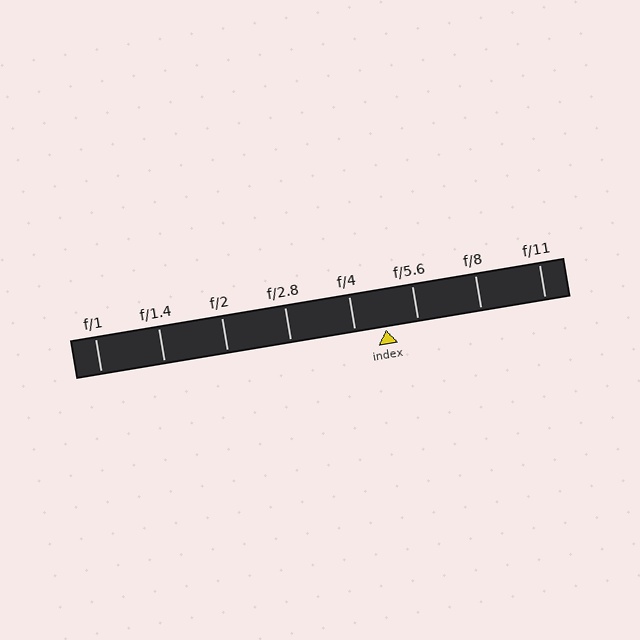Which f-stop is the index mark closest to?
The index mark is closest to f/4.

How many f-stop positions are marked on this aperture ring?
There are 8 f-stop positions marked.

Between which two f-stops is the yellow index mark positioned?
The index mark is between f/4 and f/5.6.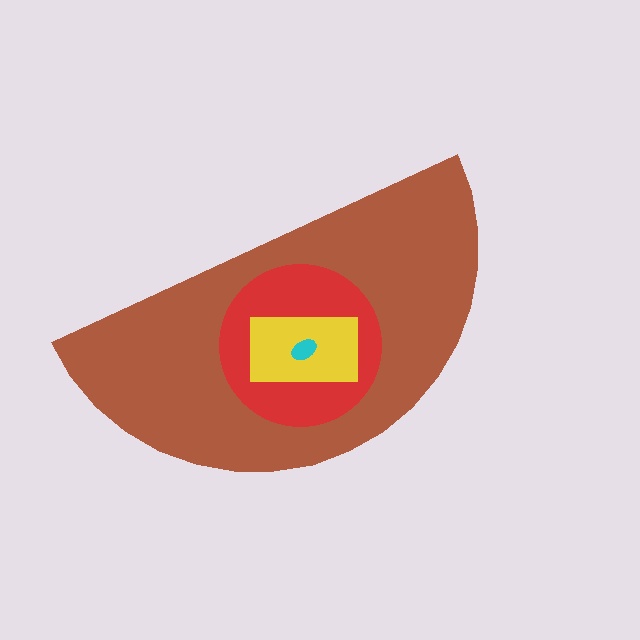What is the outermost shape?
The brown semicircle.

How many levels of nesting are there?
4.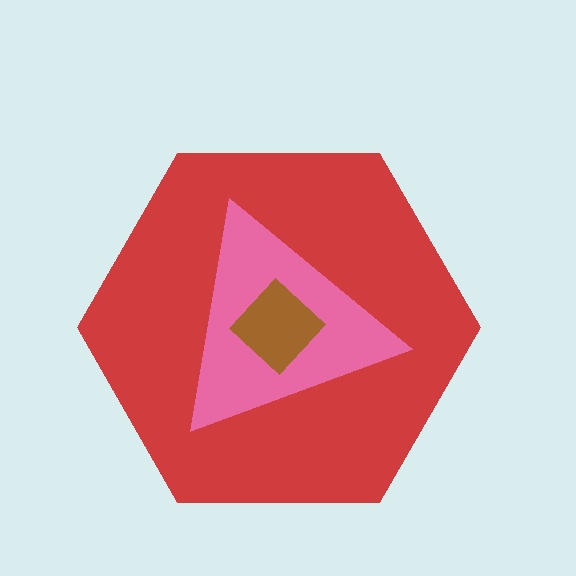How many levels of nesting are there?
3.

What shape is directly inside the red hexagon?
The pink triangle.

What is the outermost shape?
The red hexagon.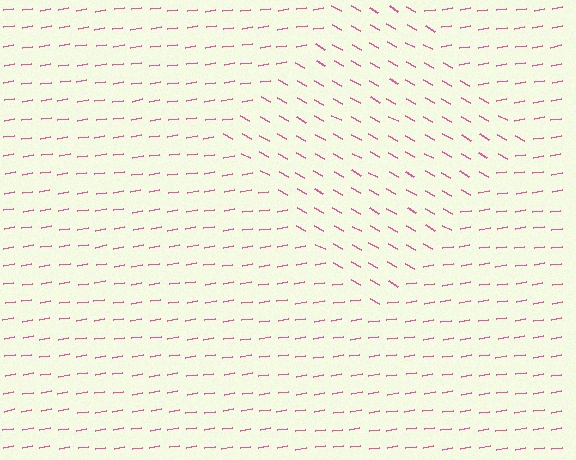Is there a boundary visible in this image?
Yes, there is a texture boundary formed by a change in line orientation.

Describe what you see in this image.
The image is filled with small pink line segments. A diamond region in the image has lines oriented differently from the surrounding lines, creating a visible texture boundary.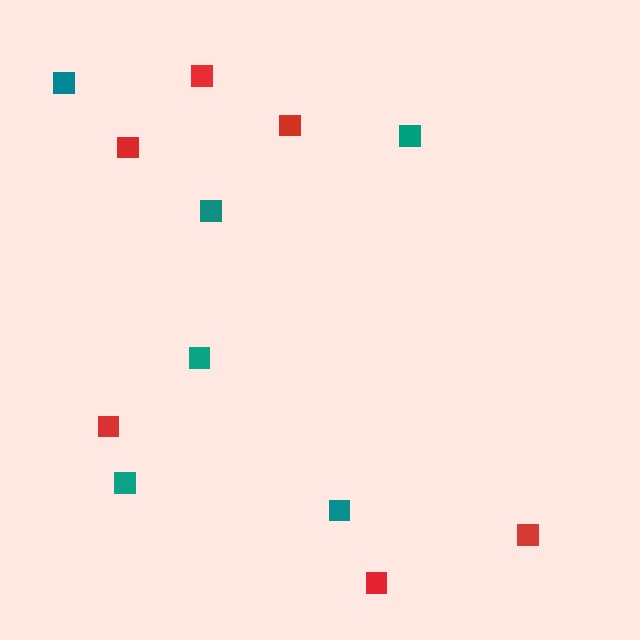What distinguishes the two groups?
There are 2 groups: one group of teal squares (6) and one group of red squares (6).